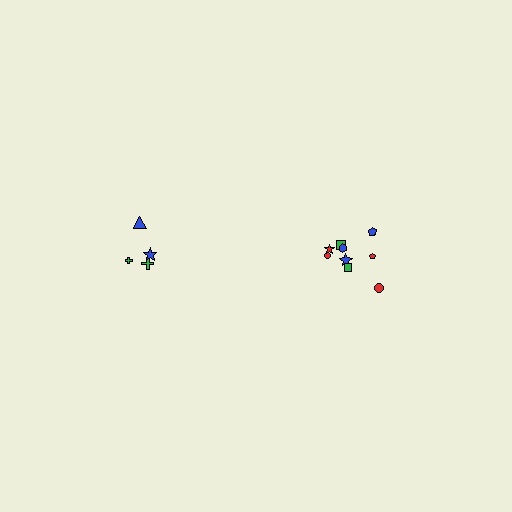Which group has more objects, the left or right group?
The right group.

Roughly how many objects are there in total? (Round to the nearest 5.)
Roughly 15 objects in total.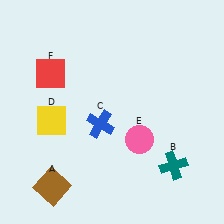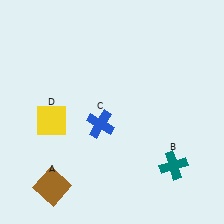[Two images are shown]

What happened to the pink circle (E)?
The pink circle (E) was removed in Image 2. It was in the bottom-right area of Image 1.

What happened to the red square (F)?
The red square (F) was removed in Image 2. It was in the top-left area of Image 1.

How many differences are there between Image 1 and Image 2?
There are 2 differences between the two images.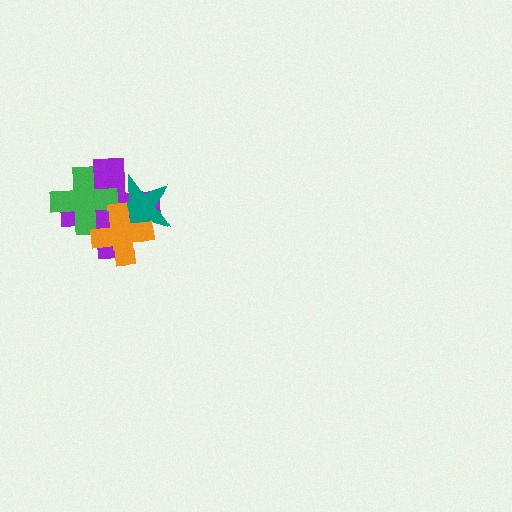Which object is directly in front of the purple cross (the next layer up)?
The teal star is directly in front of the purple cross.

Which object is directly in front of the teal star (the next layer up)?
The green cross is directly in front of the teal star.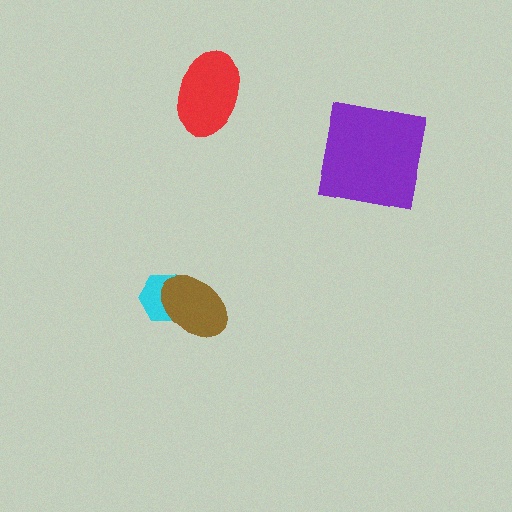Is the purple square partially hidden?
No, no other shape covers it.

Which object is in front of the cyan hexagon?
The brown ellipse is in front of the cyan hexagon.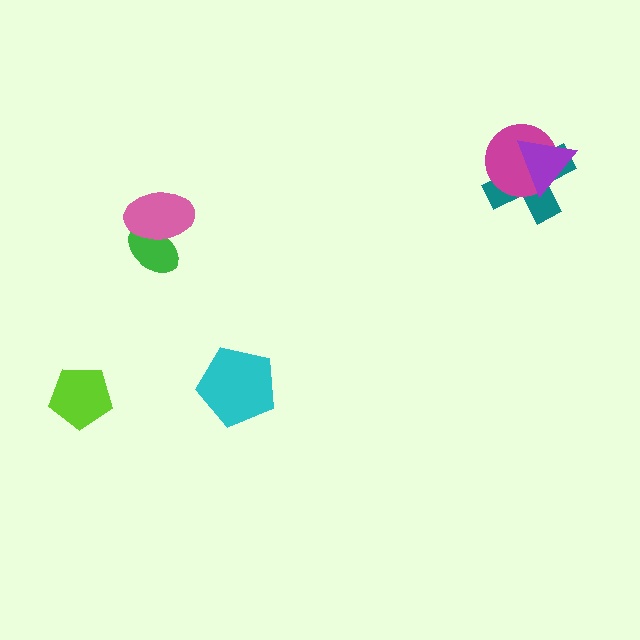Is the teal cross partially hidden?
Yes, it is partially covered by another shape.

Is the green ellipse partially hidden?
Yes, it is partially covered by another shape.